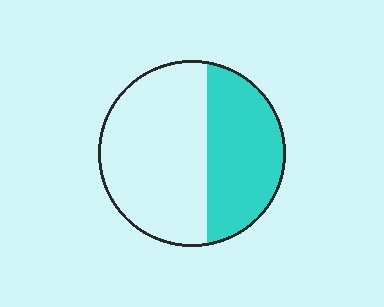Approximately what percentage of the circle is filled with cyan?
Approximately 40%.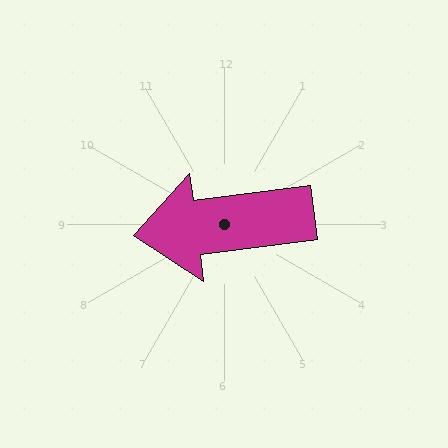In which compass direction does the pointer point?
West.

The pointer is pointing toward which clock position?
Roughly 9 o'clock.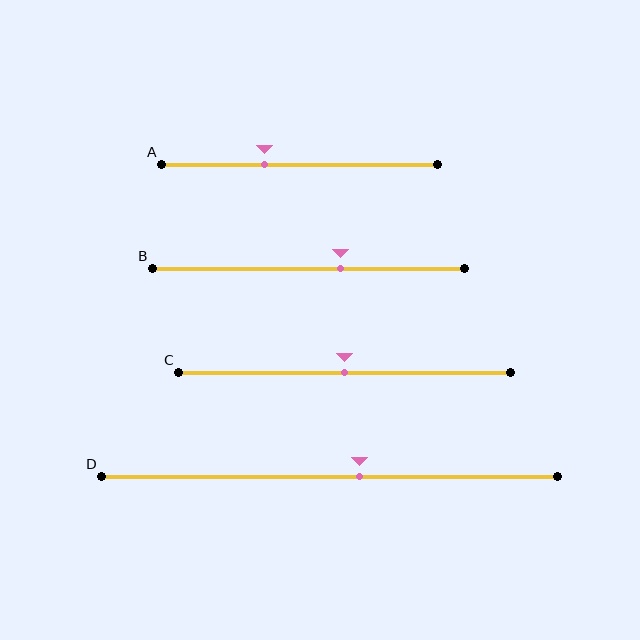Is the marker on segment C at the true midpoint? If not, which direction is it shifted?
Yes, the marker on segment C is at the true midpoint.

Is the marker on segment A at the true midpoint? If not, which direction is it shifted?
No, the marker on segment A is shifted to the left by about 13% of the segment length.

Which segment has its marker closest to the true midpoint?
Segment C has its marker closest to the true midpoint.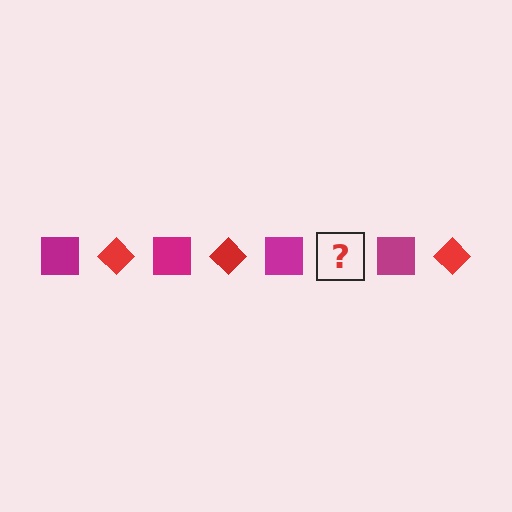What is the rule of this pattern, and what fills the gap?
The rule is that the pattern alternates between magenta square and red diamond. The gap should be filled with a red diamond.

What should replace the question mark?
The question mark should be replaced with a red diamond.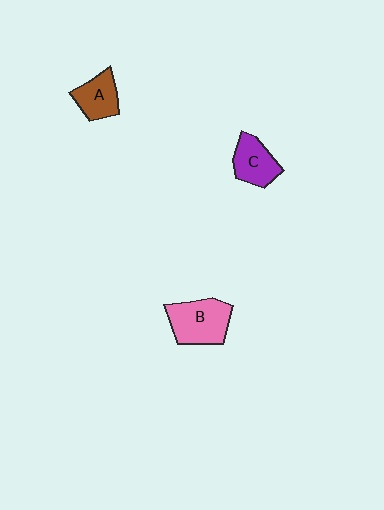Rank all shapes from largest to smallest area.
From largest to smallest: B (pink), C (purple), A (brown).